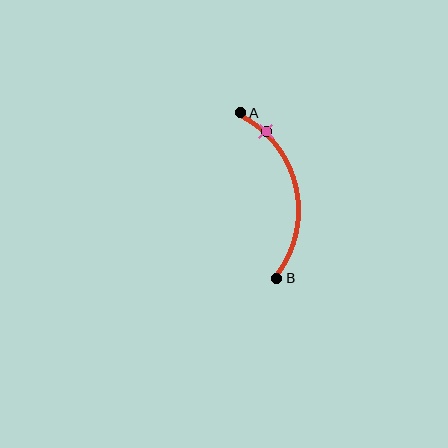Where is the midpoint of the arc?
The arc midpoint is the point on the curve farthest from the straight line joining A and B. It sits to the right of that line.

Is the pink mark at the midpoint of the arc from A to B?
No. The pink mark lies on the arc but is closer to endpoint A. The arc midpoint would be at the point on the curve equidistant along the arc from both A and B.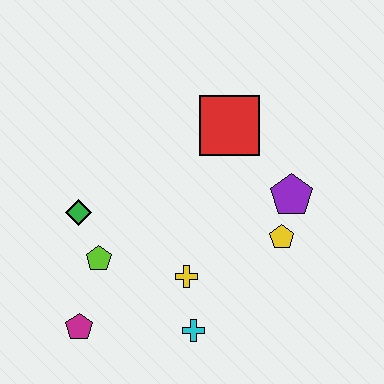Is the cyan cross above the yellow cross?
No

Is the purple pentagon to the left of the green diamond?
No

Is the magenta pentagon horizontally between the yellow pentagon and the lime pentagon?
No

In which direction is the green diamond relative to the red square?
The green diamond is to the left of the red square.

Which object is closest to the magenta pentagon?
The lime pentagon is closest to the magenta pentagon.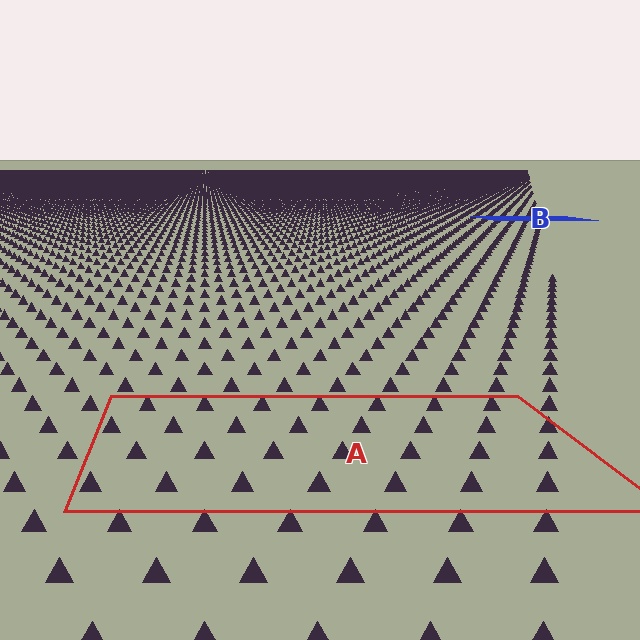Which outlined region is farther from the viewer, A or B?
Region B is farther from the viewer — the texture elements inside it appear smaller and more densely packed.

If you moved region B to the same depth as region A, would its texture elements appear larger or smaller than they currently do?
They would appear larger. At a closer depth, the same texture elements are projected at a bigger on-screen size.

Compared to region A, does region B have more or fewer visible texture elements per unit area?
Region B has more texture elements per unit area — they are packed more densely because it is farther away.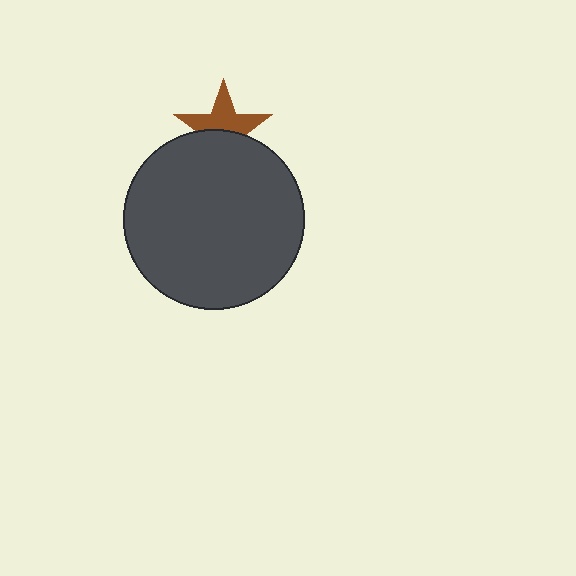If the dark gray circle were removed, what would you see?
You would see the complete brown star.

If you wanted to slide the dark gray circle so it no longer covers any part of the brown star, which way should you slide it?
Slide it down — that is the most direct way to separate the two shapes.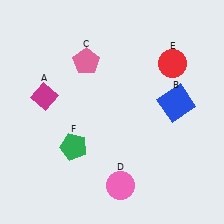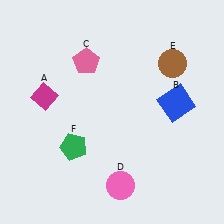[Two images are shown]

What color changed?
The circle (E) changed from red in Image 1 to brown in Image 2.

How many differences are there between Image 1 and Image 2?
There is 1 difference between the two images.